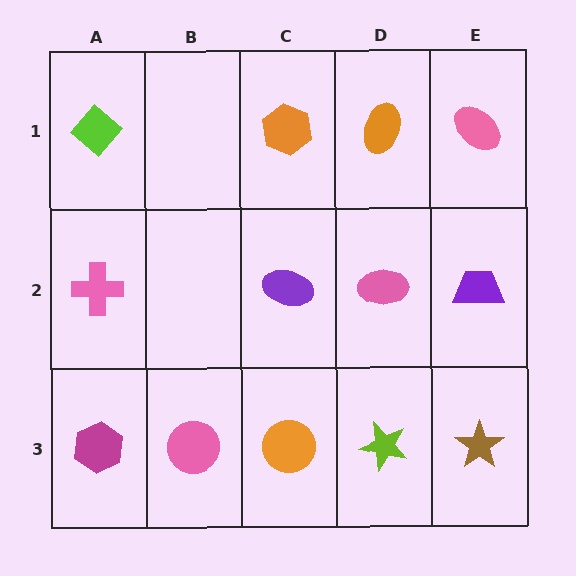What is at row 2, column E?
A purple trapezoid.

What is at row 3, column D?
A lime star.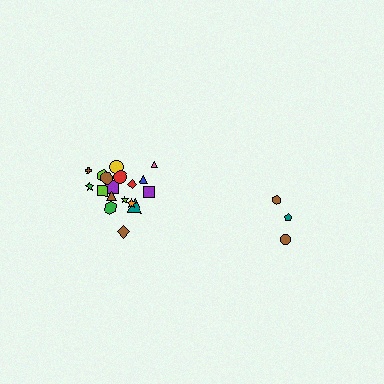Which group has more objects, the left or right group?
The left group.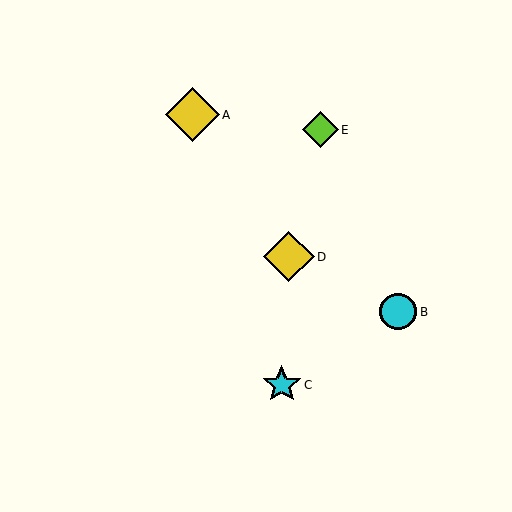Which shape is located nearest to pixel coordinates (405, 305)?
The cyan circle (labeled B) at (398, 312) is nearest to that location.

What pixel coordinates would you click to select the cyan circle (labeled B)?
Click at (398, 312) to select the cyan circle B.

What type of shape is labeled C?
Shape C is a cyan star.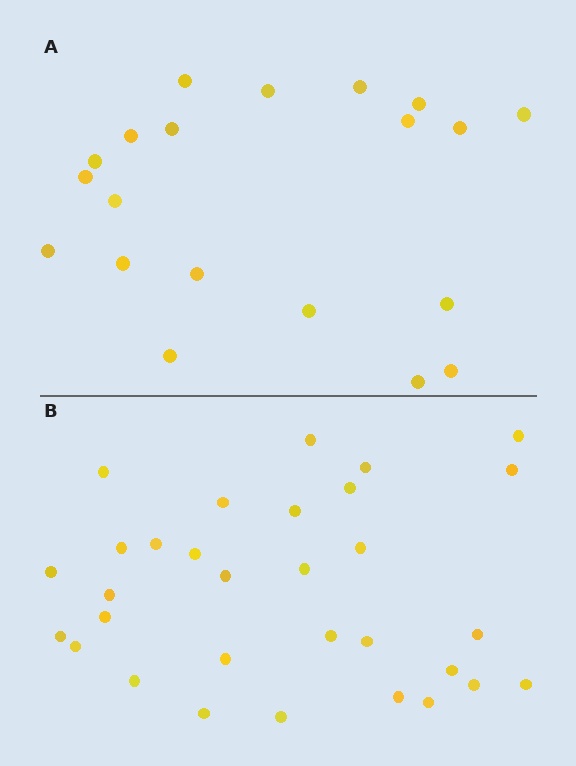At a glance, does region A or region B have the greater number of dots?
Region B (the bottom region) has more dots.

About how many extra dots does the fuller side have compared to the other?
Region B has roughly 12 or so more dots than region A.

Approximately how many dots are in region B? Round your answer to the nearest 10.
About 30 dots. (The exact count is 31, which rounds to 30.)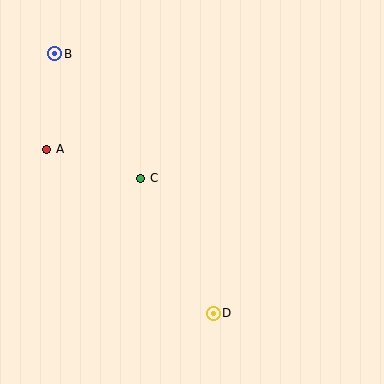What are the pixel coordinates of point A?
Point A is at (47, 149).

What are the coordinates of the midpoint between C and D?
The midpoint between C and D is at (177, 246).